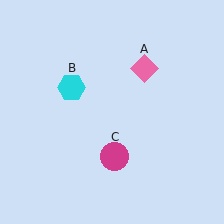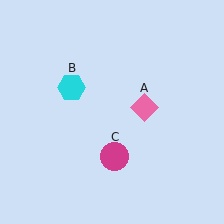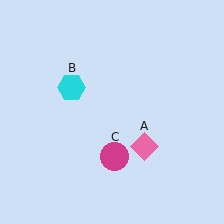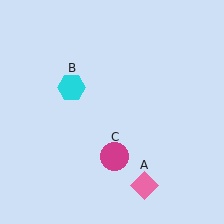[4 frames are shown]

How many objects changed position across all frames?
1 object changed position: pink diamond (object A).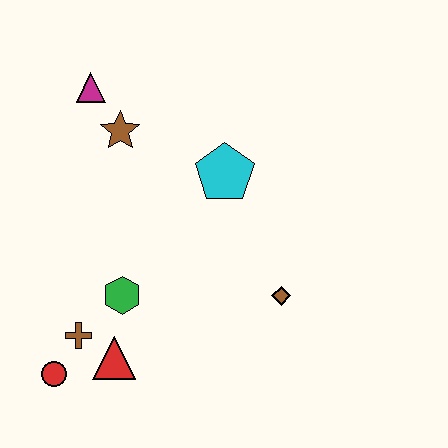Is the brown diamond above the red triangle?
Yes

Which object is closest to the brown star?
The magenta triangle is closest to the brown star.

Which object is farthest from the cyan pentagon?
The red circle is farthest from the cyan pentagon.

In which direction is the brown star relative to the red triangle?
The brown star is above the red triangle.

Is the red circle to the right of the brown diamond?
No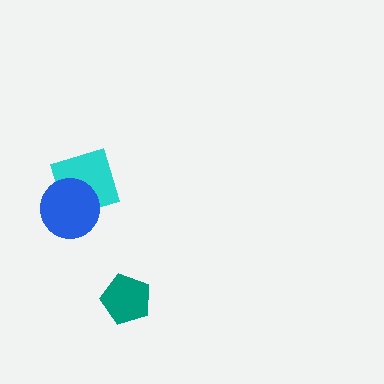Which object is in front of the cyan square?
The blue circle is in front of the cyan square.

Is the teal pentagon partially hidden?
No, no other shape covers it.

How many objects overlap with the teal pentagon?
0 objects overlap with the teal pentagon.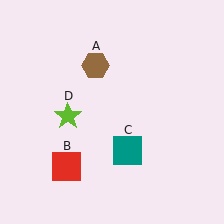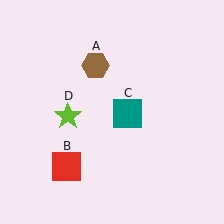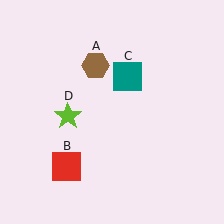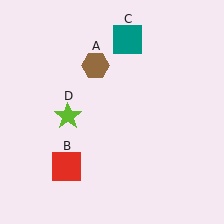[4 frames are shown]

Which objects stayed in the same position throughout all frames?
Brown hexagon (object A) and red square (object B) and lime star (object D) remained stationary.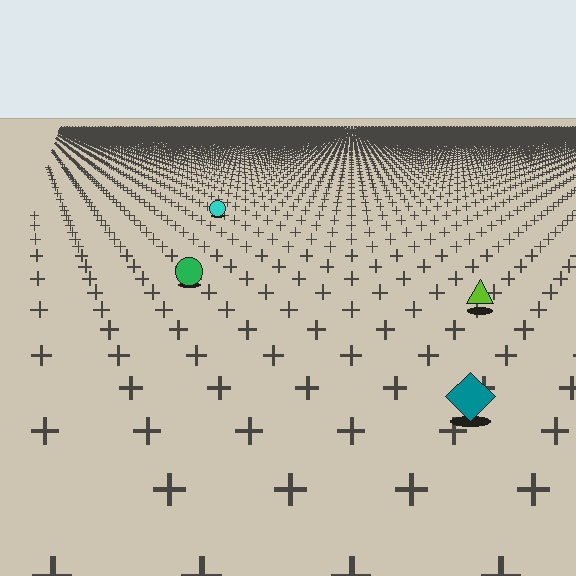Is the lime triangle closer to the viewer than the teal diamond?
No. The teal diamond is closer — you can tell from the texture gradient: the ground texture is coarser near it.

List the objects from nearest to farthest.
From nearest to farthest: the teal diamond, the lime triangle, the green circle, the cyan circle.